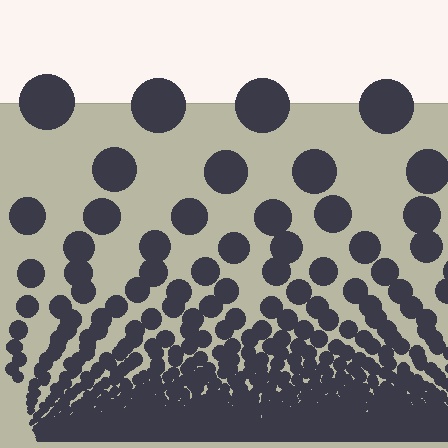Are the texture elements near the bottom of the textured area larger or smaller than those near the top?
Smaller. The gradient is inverted — elements near the bottom are smaller and denser.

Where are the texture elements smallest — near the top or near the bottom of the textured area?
Near the bottom.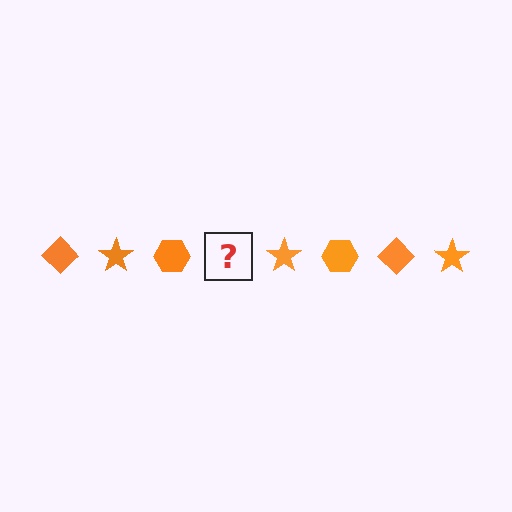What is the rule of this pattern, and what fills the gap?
The rule is that the pattern cycles through diamond, star, hexagon shapes in orange. The gap should be filled with an orange diamond.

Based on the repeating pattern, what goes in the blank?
The blank should be an orange diamond.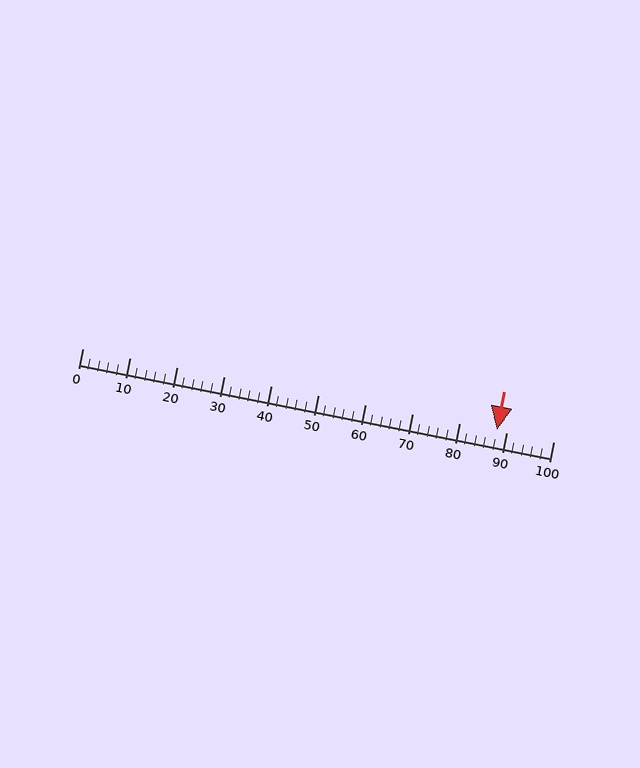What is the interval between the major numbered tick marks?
The major tick marks are spaced 10 units apart.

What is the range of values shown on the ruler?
The ruler shows values from 0 to 100.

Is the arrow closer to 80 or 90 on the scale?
The arrow is closer to 90.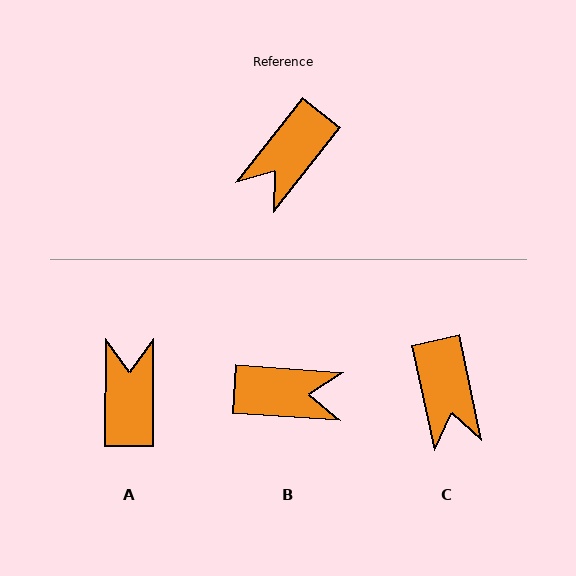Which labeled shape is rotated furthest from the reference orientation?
A, about 142 degrees away.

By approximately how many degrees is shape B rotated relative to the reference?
Approximately 124 degrees counter-clockwise.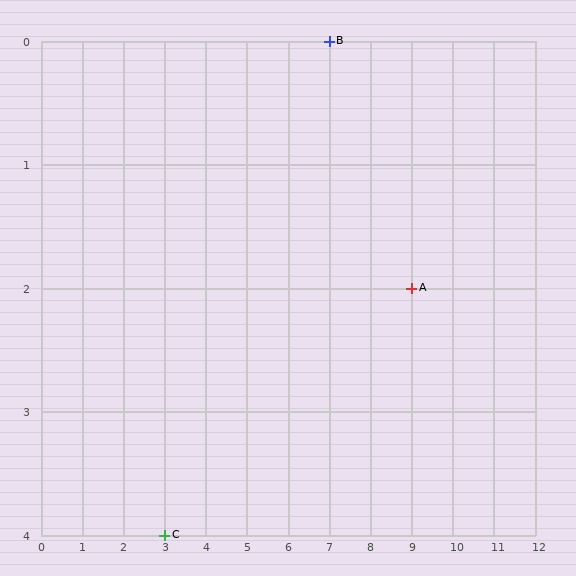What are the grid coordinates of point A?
Point A is at grid coordinates (9, 2).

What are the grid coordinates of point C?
Point C is at grid coordinates (3, 4).